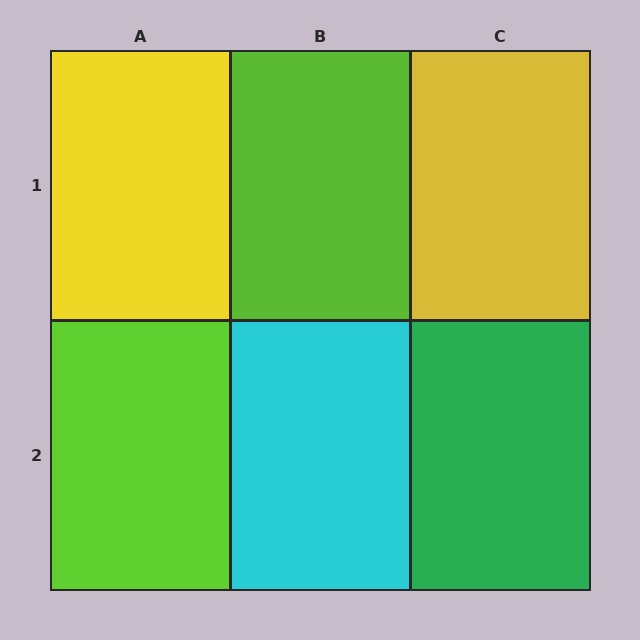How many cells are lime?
2 cells are lime.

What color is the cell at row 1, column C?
Yellow.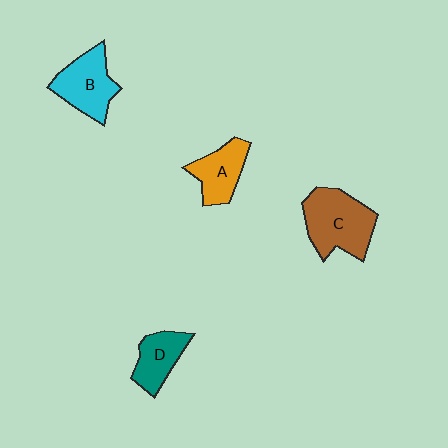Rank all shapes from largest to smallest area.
From largest to smallest: C (brown), B (cyan), A (orange), D (teal).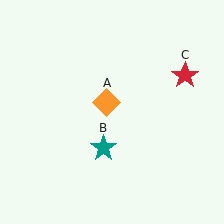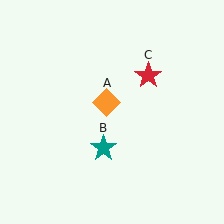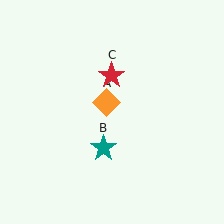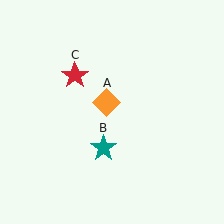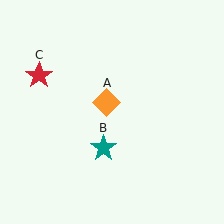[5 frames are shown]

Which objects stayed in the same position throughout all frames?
Orange diamond (object A) and teal star (object B) remained stationary.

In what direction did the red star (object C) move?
The red star (object C) moved left.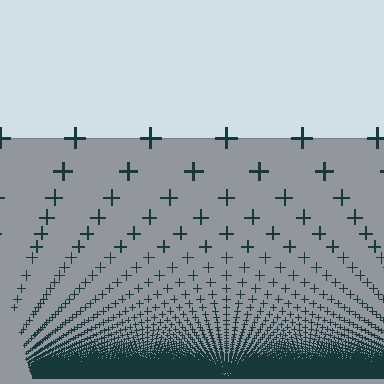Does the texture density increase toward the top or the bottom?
Density increases toward the bottom.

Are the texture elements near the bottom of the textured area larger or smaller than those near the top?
Smaller. The gradient is inverted — elements near the bottom are smaller and denser.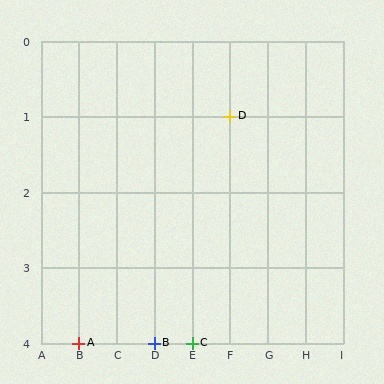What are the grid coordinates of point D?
Point D is at grid coordinates (F, 1).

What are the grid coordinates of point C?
Point C is at grid coordinates (E, 4).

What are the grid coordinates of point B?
Point B is at grid coordinates (D, 4).